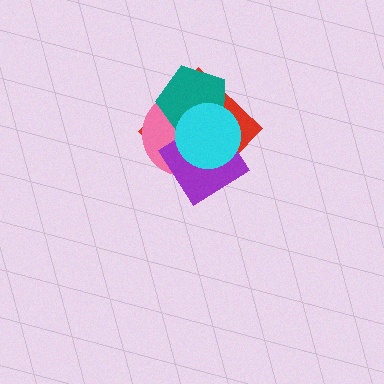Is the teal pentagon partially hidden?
Yes, it is partially covered by another shape.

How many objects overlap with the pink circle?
4 objects overlap with the pink circle.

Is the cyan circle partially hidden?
No, no other shape covers it.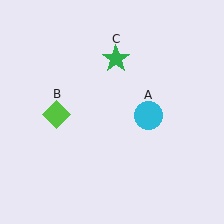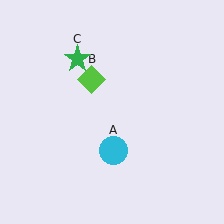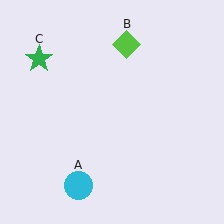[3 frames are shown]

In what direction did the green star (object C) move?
The green star (object C) moved left.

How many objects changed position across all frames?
3 objects changed position: cyan circle (object A), lime diamond (object B), green star (object C).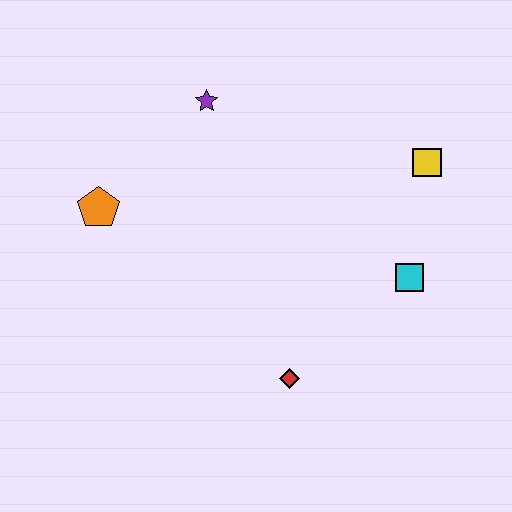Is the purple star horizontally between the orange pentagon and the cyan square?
Yes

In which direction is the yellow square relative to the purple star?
The yellow square is to the right of the purple star.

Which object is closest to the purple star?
The orange pentagon is closest to the purple star.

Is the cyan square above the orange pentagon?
No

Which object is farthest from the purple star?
The red diamond is farthest from the purple star.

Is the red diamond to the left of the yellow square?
Yes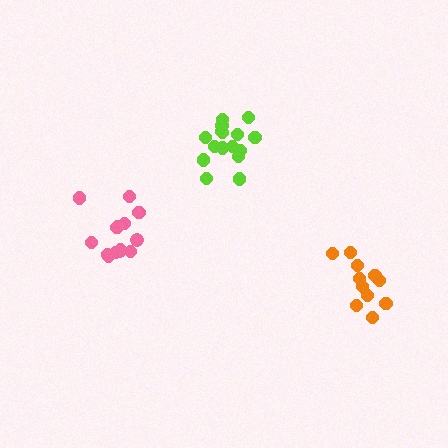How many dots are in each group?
Group 1: 14 dots, Group 2: 16 dots, Group 3: 11 dots (41 total).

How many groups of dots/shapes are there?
There are 3 groups.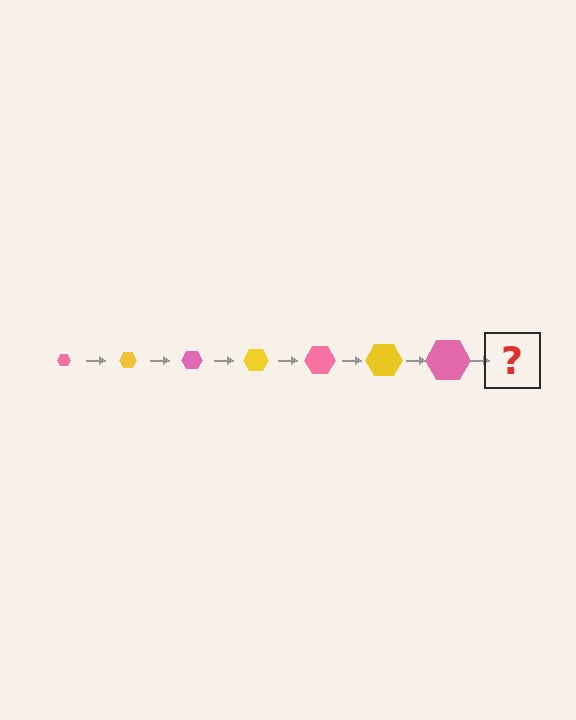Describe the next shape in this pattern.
It should be a yellow hexagon, larger than the previous one.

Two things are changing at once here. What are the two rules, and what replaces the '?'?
The two rules are that the hexagon grows larger each step and the color cycles through pink and yellow. The '?' should be a yellow hexagon, larger than the previous one.